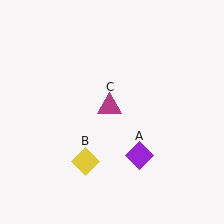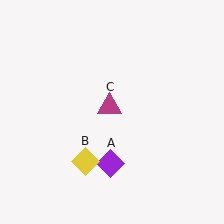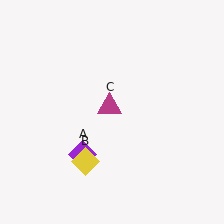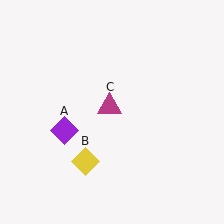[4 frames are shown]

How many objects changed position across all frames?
1 object changed position: purple diamond (object A).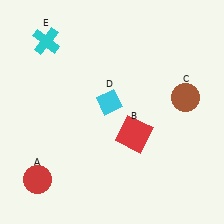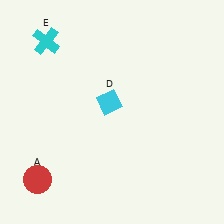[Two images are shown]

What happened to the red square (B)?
The red square (B) was removed in Image 2. It was in the bottom-right area of Image 1.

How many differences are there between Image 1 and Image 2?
There are 2 differences between the two images.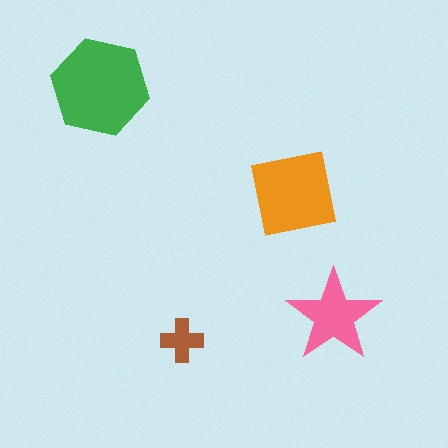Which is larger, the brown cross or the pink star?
The pink star.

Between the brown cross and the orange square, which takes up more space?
The orange square.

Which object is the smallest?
The brown cross.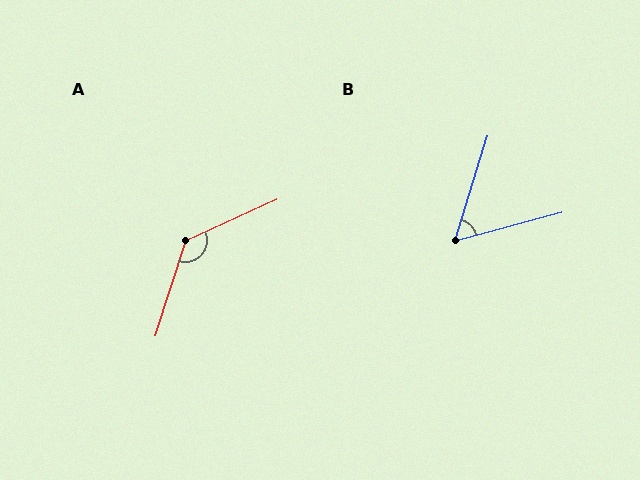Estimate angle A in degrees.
Approximately 132 degrees.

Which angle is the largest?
A, at approximately 132 degrees.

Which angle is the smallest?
B, at approximately 58 degrees.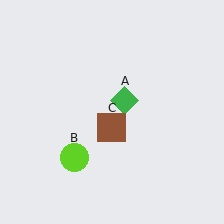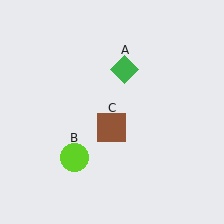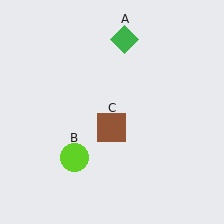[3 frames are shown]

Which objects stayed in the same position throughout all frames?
Lime circle (object B) and brown square (object C) remained stationary.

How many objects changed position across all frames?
1 object changed position: green diamond (object A).